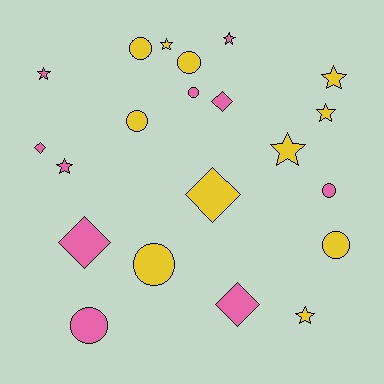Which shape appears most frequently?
Star, with 8 objects.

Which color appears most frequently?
Yellow, with 11 objects.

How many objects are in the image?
There are 21 objects.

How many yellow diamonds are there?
There is 1 yellow diamond.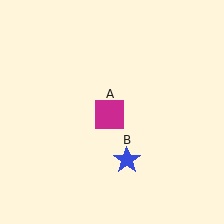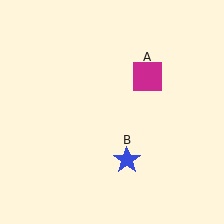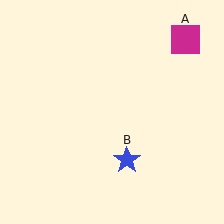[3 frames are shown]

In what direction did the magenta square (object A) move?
The magenta square (object A) moved up and to the right.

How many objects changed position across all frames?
1 object changed position: magenta square (object A).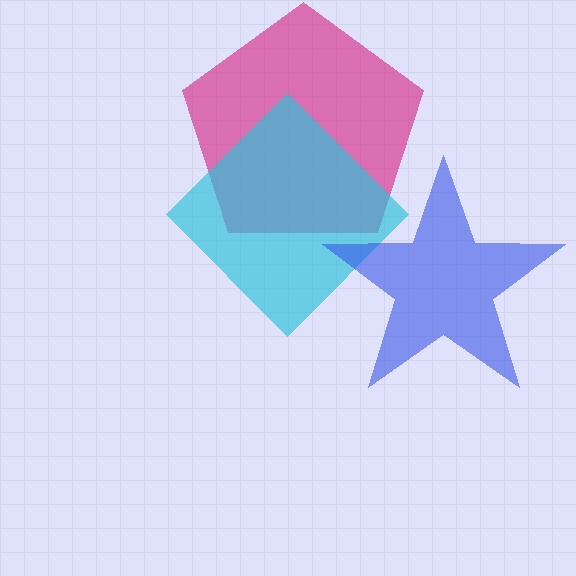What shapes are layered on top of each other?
The layered shapes are: a magenta pentagon, a cyan diamond, a blue star.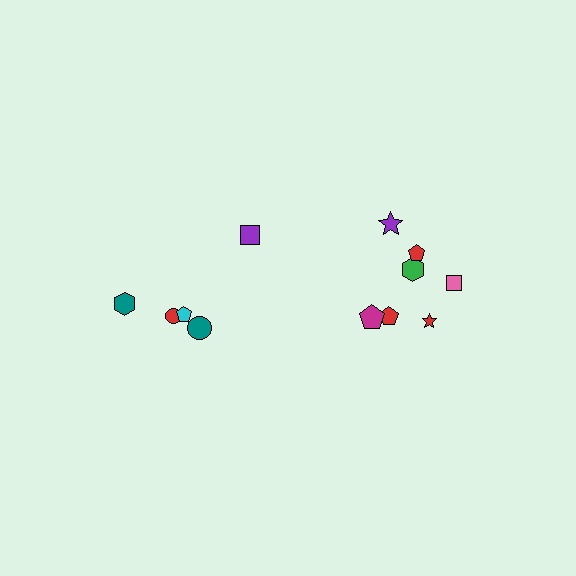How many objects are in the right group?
There are 7 objects.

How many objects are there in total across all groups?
There are 12 objects.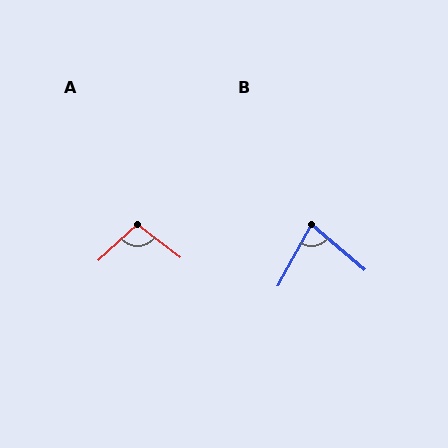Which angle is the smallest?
B, at approximately 78 degrees.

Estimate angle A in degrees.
Approximately 100 degrees.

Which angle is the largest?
A, at approximately 100 degrees.